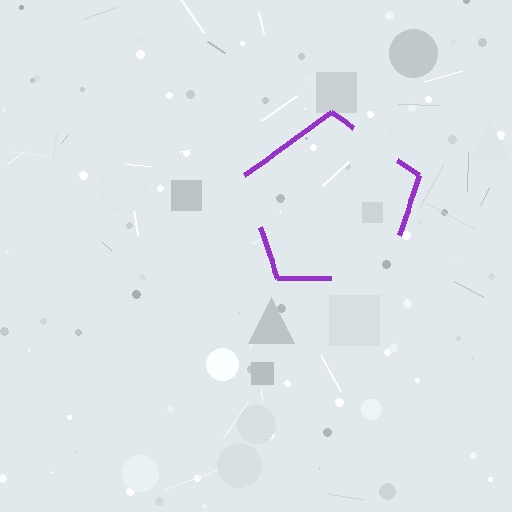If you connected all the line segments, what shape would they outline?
They would outline a pentagon.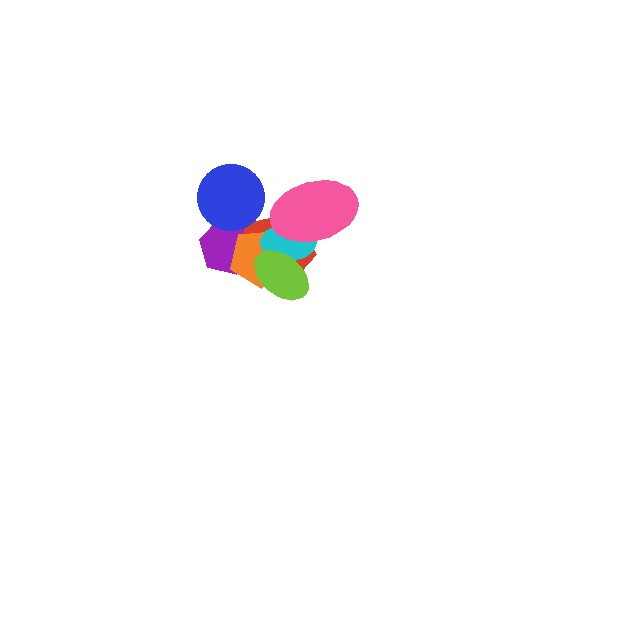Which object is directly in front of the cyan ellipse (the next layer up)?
The lime ellipse is directly in front of the cyan ellipse.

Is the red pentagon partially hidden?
Yes, it is partially covered by another shape.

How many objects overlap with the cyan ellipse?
4 objects overlap with the cyan ellipse.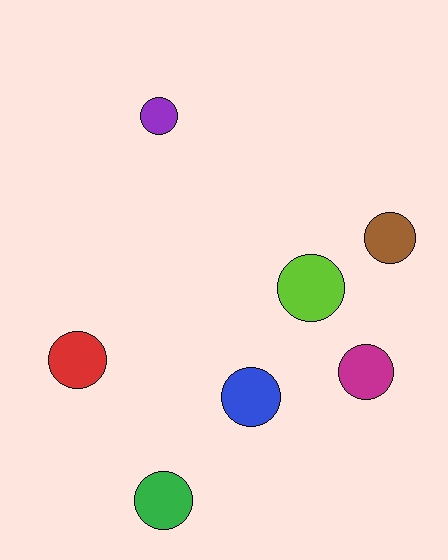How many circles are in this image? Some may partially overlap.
There are 7 circles.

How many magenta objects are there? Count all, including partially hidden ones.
There is 1 magenta object.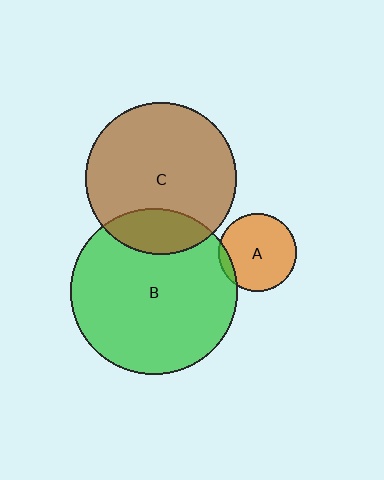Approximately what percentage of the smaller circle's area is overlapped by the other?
Approximately 10%.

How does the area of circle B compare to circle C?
Approximately 1.2 times.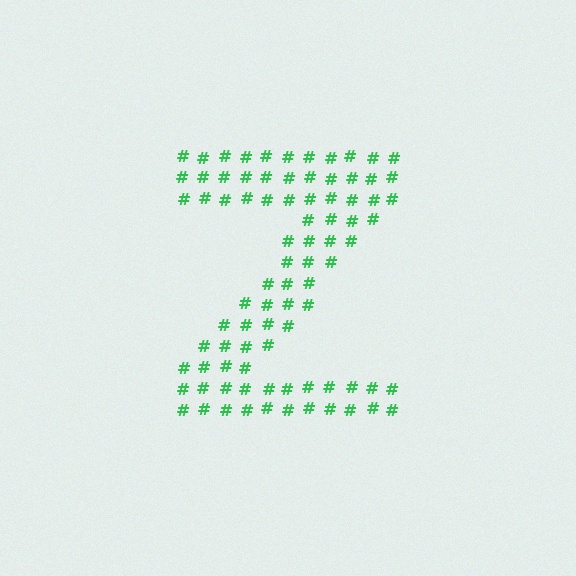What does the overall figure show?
The overall figure shows the letter Z.